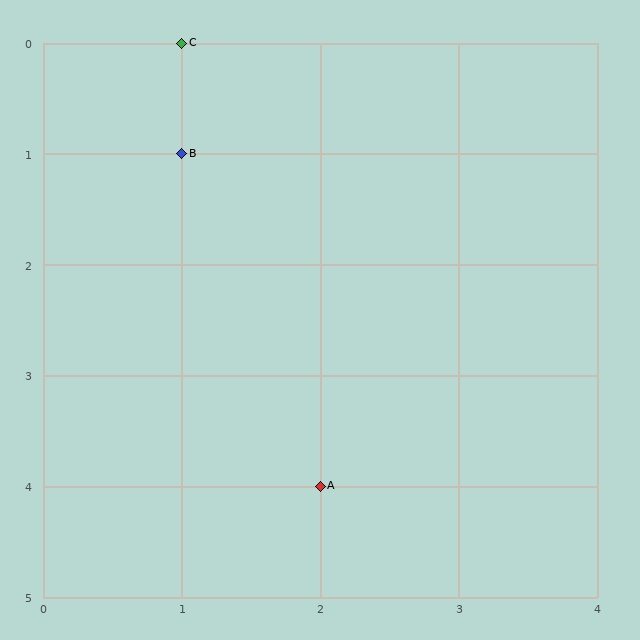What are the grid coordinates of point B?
Point B is at grid coordinates (1, 1).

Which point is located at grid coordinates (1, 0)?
Point C is at (1, 0).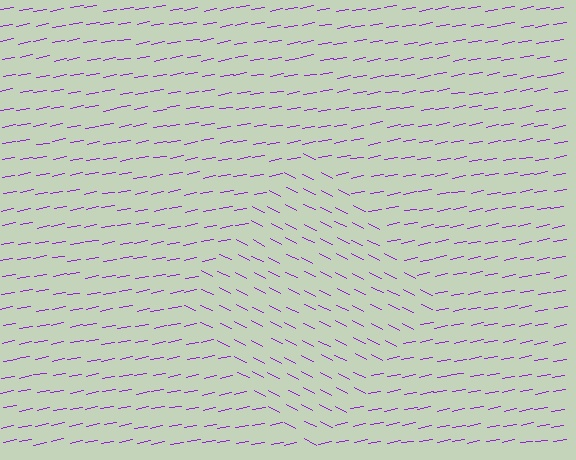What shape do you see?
I see a diamond.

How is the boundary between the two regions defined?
The boundary is defined purely by a change in line orientation (approximately 37 degrees difference). All lines are the same color and thickness.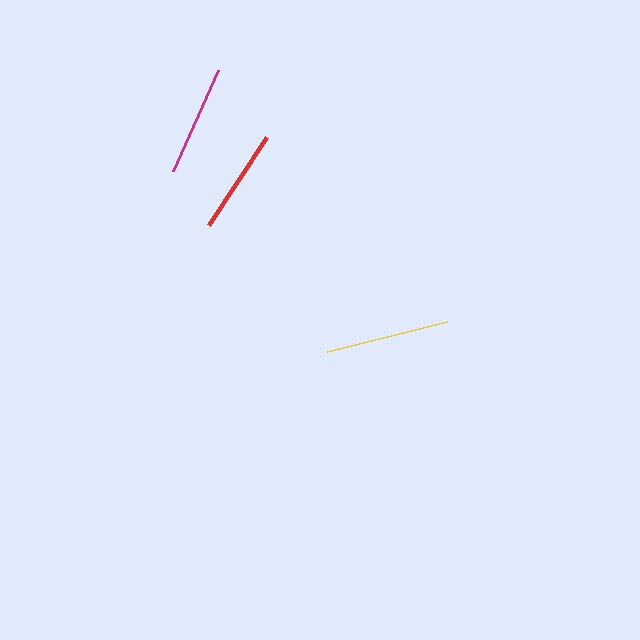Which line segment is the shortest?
The red line is the shortest at approximately 106 pixels.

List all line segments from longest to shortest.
From longest to shortest: yellow, magenta, red.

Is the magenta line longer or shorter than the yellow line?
The yellow line is longer than the magenta line.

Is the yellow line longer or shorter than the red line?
The yellow line is longer than the red line.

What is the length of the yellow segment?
The yellow segment is approximately 124 pixels long.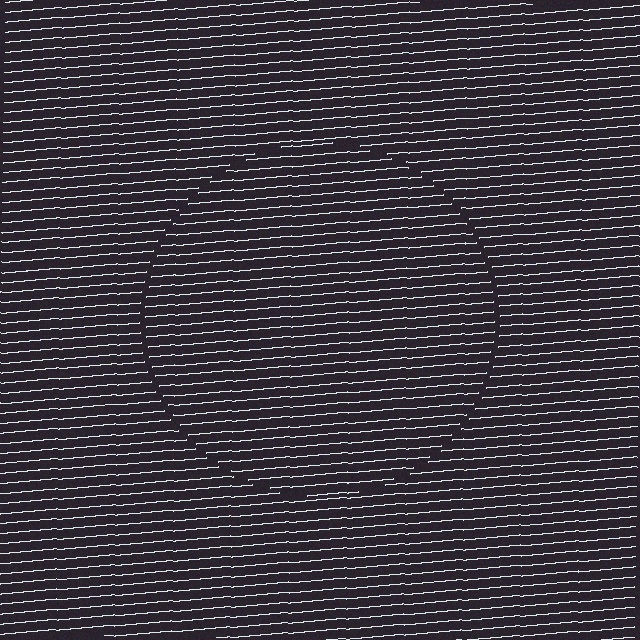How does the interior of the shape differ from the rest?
The interior of the shape contains the same grating, shifted by half a period — the contour is defined by the phase discontinuity where line-ends from the inner and outer gratings abut.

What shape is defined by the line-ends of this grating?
An illusory circle. The interior of the shape contains the same grating, shifted by half a period — the contour is defined by the phase discontinuity where line-ends from the inner and outer gratings abut.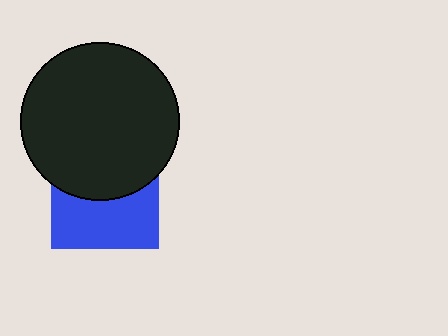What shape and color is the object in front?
The object in front is a black circle.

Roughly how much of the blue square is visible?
About half of it is visible (roughly 51%).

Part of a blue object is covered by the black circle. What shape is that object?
It is a square.